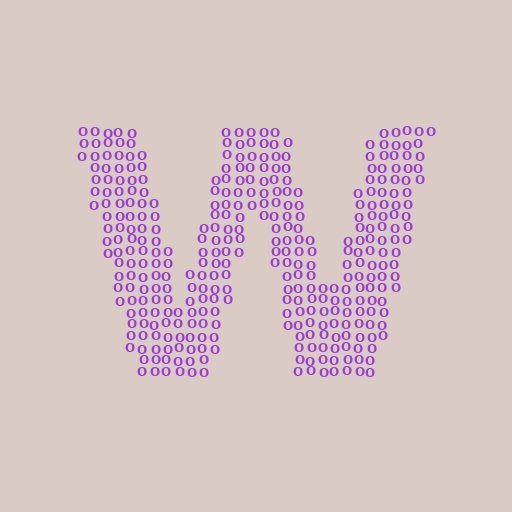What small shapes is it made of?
It is made of small letter O's.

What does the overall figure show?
The overall figure shows the letter W.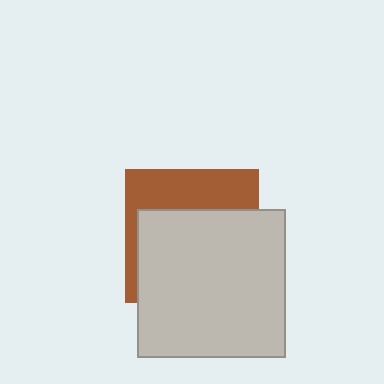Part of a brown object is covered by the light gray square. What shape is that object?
It is a square.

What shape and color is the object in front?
The object in front is a light gray square.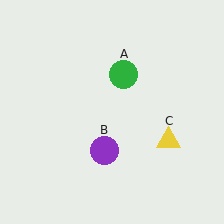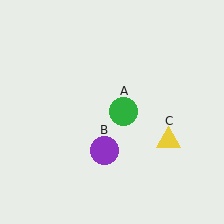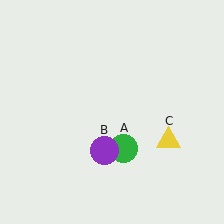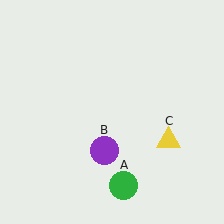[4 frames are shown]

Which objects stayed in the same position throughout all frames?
Purple circle (object B) and yellow triangle (object C) remained stationary.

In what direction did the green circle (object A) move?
The green circle (object A) moved down.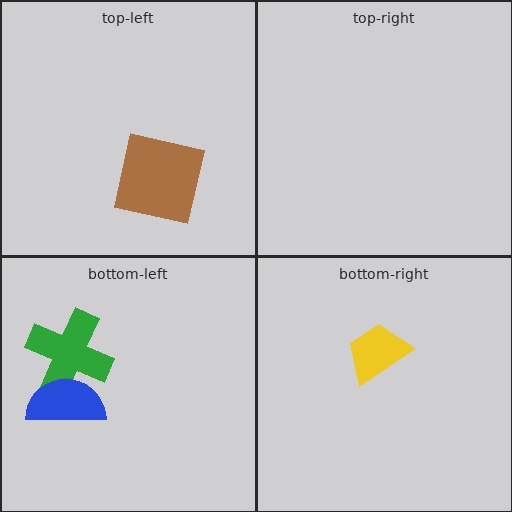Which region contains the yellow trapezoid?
The bottom-right region.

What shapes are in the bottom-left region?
The green cross, the blue semicircle.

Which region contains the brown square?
The top-left region.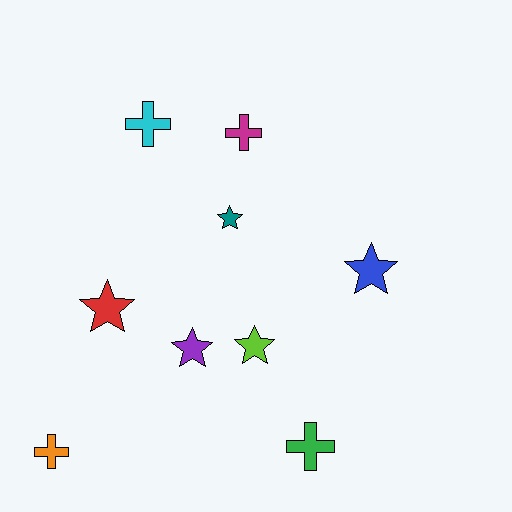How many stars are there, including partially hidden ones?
There are 5 stars.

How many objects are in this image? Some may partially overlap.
There are 9 objects.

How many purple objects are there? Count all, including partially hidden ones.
There is 1 purple object.